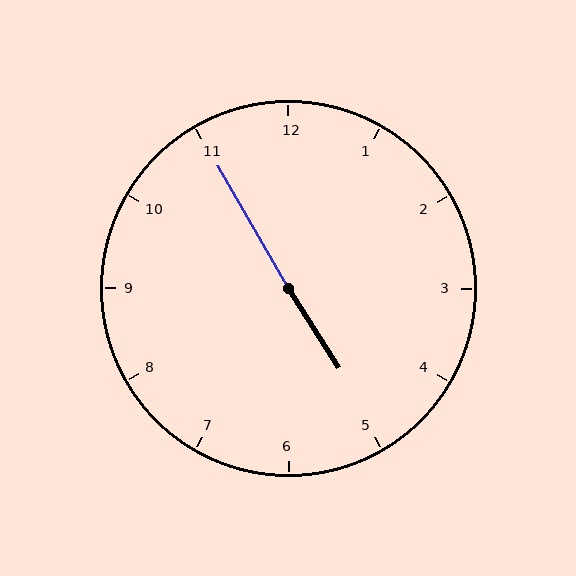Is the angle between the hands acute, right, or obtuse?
It is obtuse.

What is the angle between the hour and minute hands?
Approximately 178 degrees.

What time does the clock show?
4:55.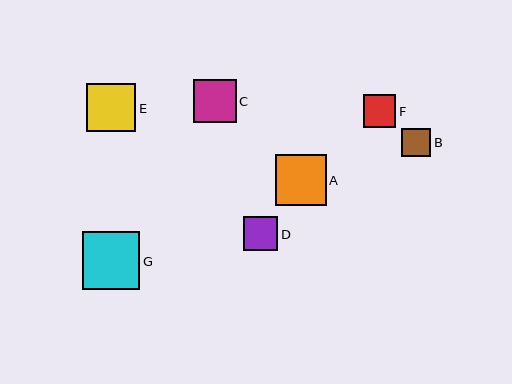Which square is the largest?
Square G is the largest with a size of approximately 58 pixels.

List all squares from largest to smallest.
From largest to smallest: G, A, E, C, D, F, B.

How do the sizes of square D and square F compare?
Square D and square F are approximately the same size.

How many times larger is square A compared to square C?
Square A is approximately 1.2 times the size of square C.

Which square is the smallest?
Square B is the smallest with a size of approximately 29 pixels.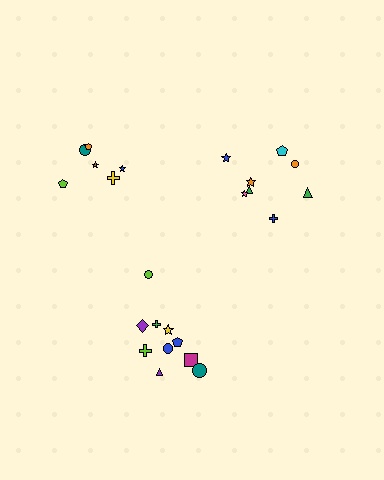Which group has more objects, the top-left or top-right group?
The top-right group.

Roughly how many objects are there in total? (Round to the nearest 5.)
Roughly 25 objects in total.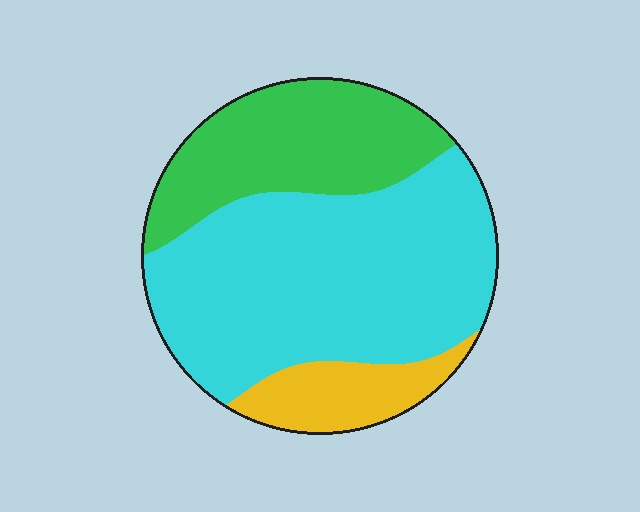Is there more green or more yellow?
Green.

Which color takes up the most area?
Cyan, at roughly 60%.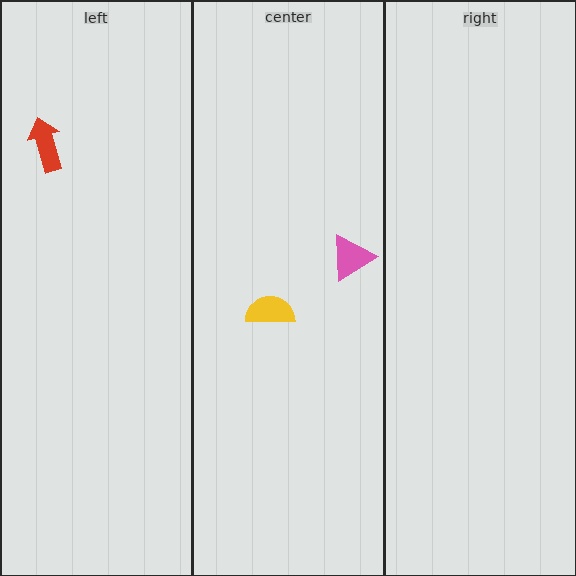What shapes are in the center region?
The yellow semicircle, the pink triangle.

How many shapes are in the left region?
1.